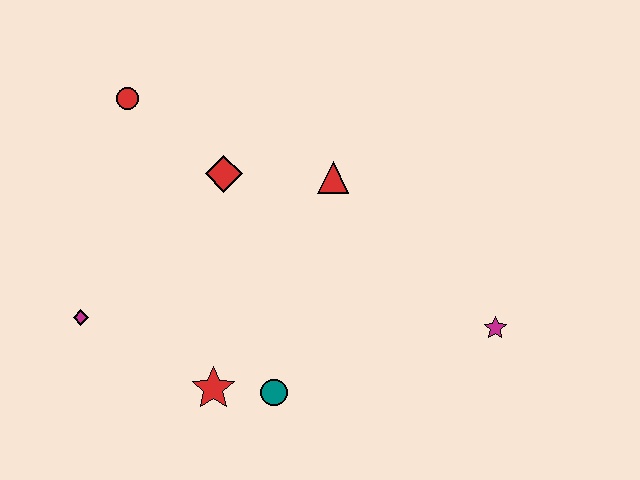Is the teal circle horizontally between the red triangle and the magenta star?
No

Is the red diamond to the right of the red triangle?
No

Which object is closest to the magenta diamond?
The red star is closest to the magenta diamond.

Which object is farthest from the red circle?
The magenta star is farthest from the red circle.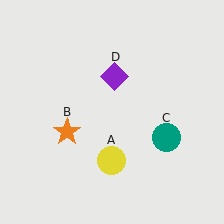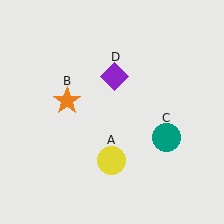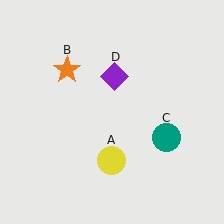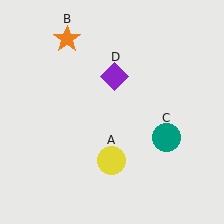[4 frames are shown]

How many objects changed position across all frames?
1 object changed position: orange star (object B).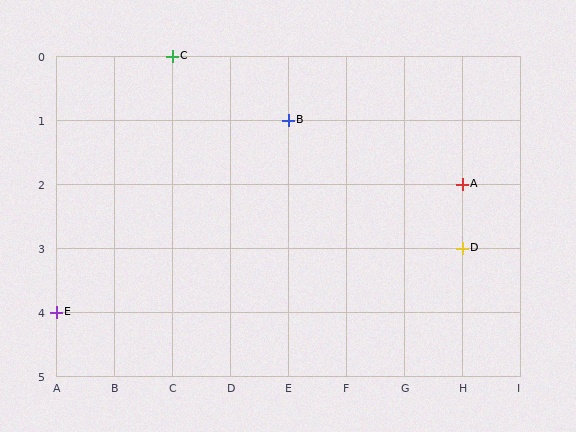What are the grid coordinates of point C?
Point C is at grid coordinates (C, 0).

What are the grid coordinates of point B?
Point B is at grid coordinates (E, 1).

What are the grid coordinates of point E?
Point E is at grid coordinates (A, 4).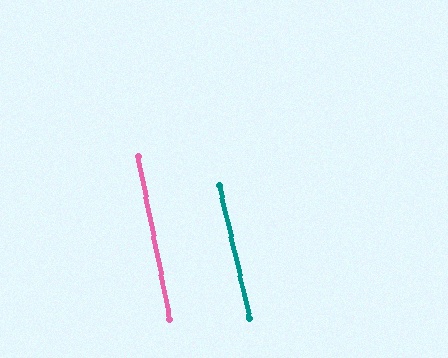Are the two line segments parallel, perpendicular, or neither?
Parallel — their directions differ by only 1.8°.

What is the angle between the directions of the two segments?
Approximately 2 degrees.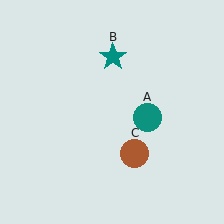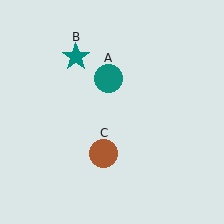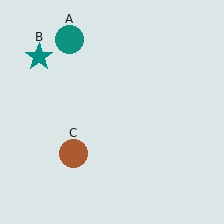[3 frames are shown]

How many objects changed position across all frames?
3 objects changed position: teal circle (object A), teal star (object B), brown circle (object C).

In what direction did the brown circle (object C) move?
The brown circle (object C) moved left.